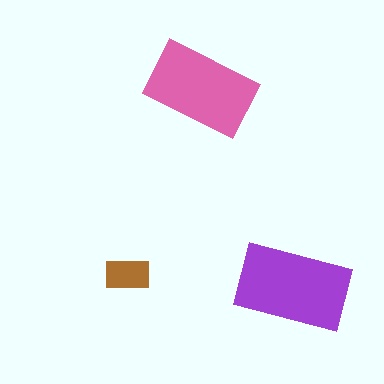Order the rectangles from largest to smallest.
the purple one, the pink one, the brown one.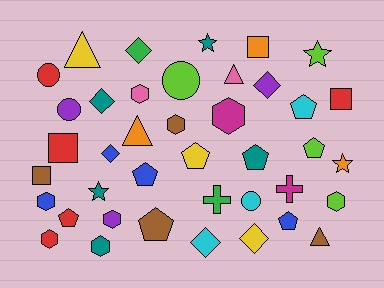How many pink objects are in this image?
There are 2 pink objects.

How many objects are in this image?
There are 40 objects.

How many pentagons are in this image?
There are 8 pentagons.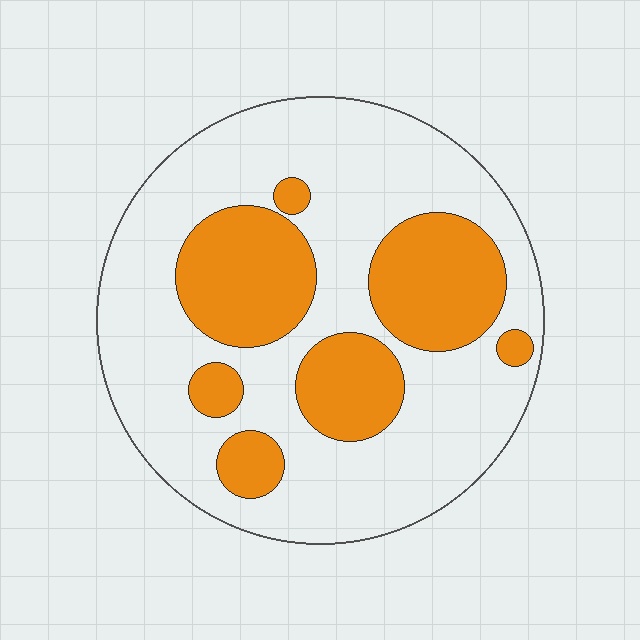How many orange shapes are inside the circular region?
7.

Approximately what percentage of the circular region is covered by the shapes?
Approximately 30%.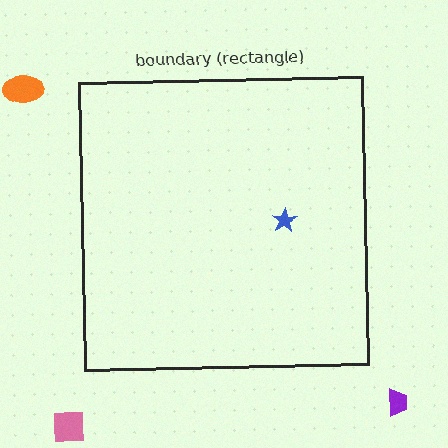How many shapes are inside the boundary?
1 inside, 3 outside.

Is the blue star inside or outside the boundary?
Inside.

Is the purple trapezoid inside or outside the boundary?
Outside.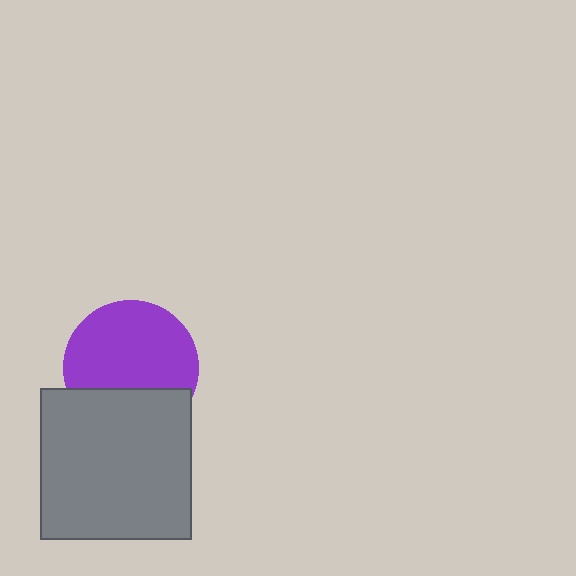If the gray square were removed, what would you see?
You would see the complete purple circle.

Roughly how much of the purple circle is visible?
Most of it is visible (roughly 68%).